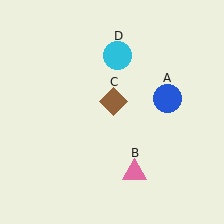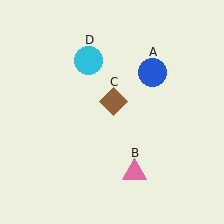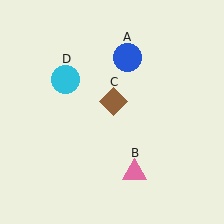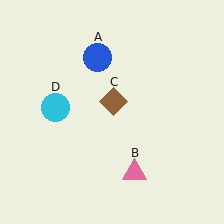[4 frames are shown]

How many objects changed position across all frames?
2 objects changed position: blue circle (object A), cyan circle (object D).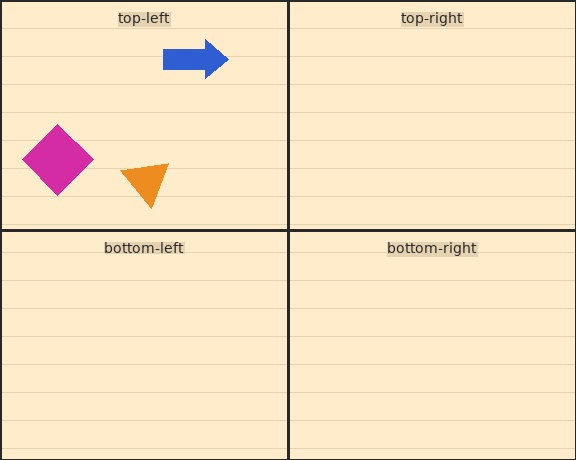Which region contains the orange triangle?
The top-left region.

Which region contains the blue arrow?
The top-left region.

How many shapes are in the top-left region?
3.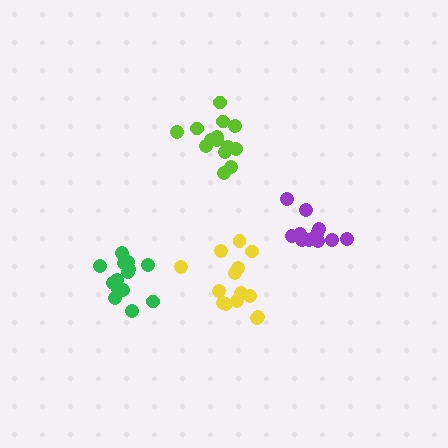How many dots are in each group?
Group 1: 14 dots, Group 2: 14 dots, Group 3: 15 dots, Group 4: 11 dots (54 total).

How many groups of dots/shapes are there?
There are 4 groups.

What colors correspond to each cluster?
The clusters are colored: lime, yellow, green, purple.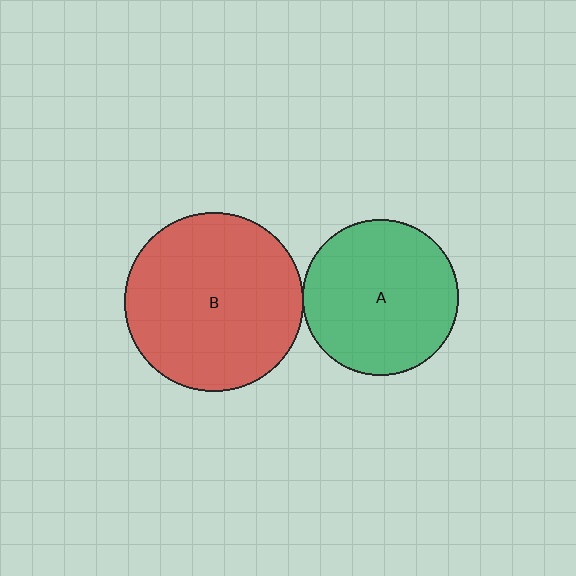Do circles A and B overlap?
Yes.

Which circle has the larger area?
Circle B (red).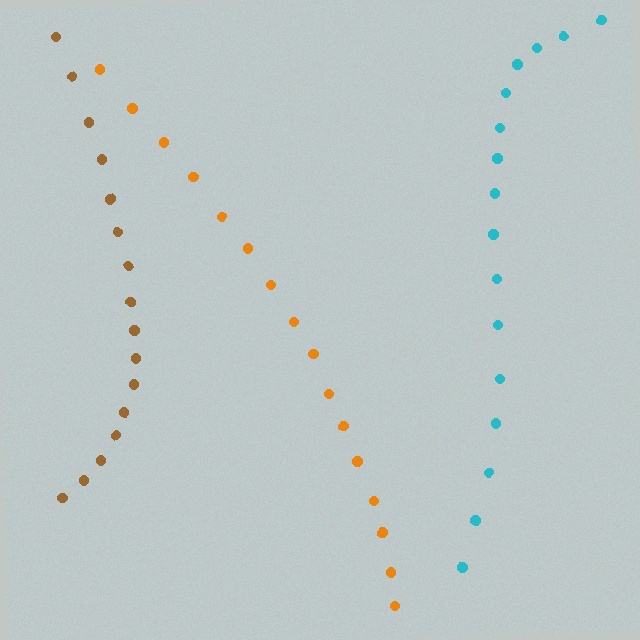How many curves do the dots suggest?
There are 3 distinct paths.